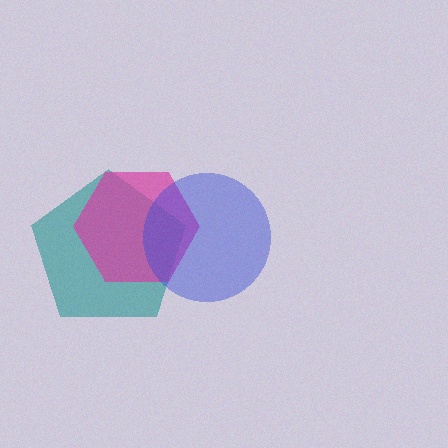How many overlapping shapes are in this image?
There are 3 overlapping shapes in the image.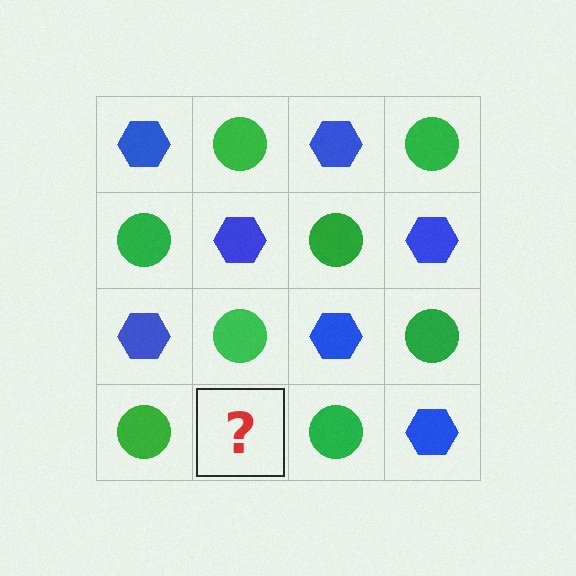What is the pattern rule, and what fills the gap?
The rule is that it alternates blue hexagon and green circle in a checkerboard pattern. The gap should be filled with a blue hexagon.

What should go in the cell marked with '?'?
The missing cell should contain a blue hexagon.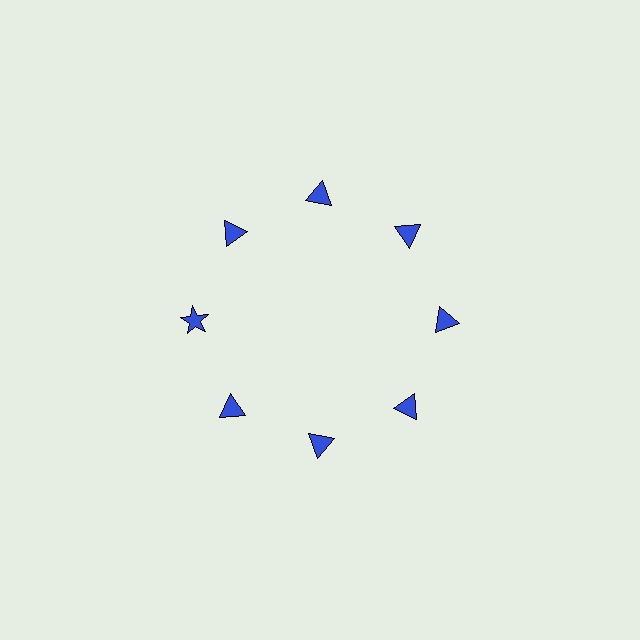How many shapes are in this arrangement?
There are 8 shapes arranged in a ring pattern.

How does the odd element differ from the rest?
It has a different shape: star instead of triangle.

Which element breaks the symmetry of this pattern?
The blue star at roughly the 9 o'clock position breaks the symmetry. All other shapes are blue triangles.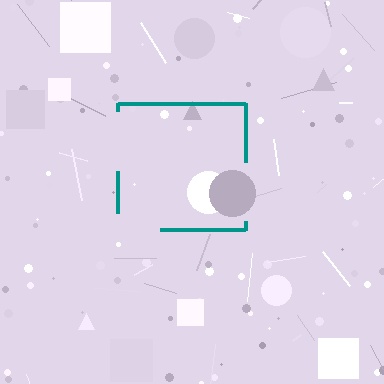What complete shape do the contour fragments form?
The contour fragments form a square.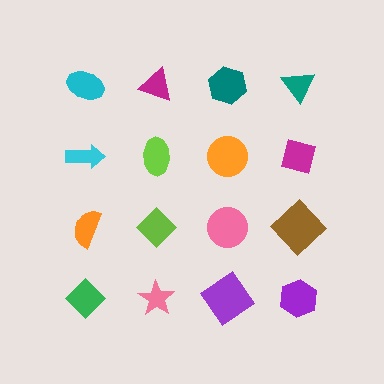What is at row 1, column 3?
A teal hexagon.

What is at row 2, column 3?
An orange circle.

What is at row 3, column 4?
A brown diamond.